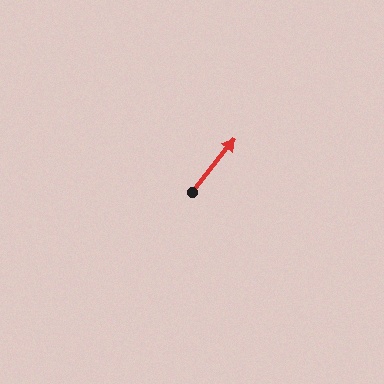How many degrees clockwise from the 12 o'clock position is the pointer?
Approximately 38 degrees.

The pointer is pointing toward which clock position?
Roughly 1 o'clock.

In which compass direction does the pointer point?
Northeast.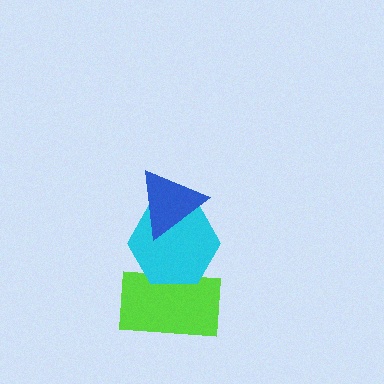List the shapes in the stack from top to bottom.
From top to bottom: the blue triangle, the cyan hexagon, the lime rectangle.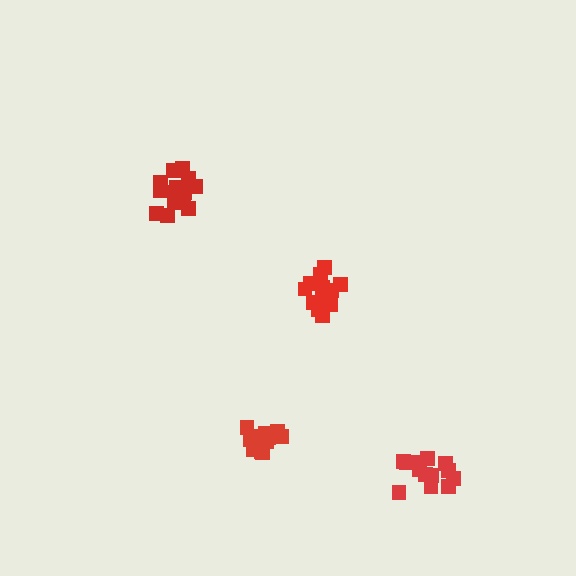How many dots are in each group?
Group 1: 11 dots, Group 2: 16 dots, Group 3: 12 dots, Group 4: 13 dots (52 total).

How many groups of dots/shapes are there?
There are 4 groups.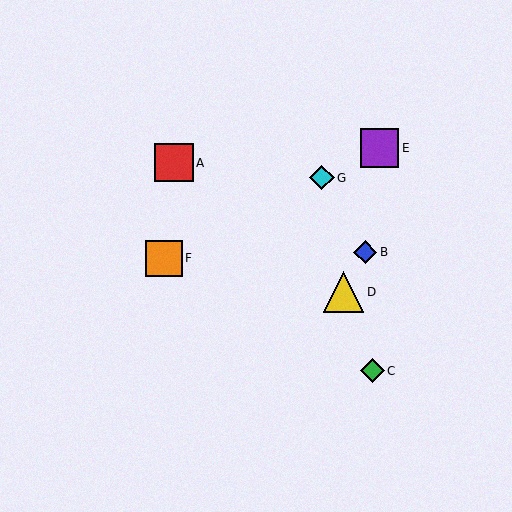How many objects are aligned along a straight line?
3 objects (E, F, G) are aligned along a straight line.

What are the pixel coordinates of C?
Object C is at (372, 371).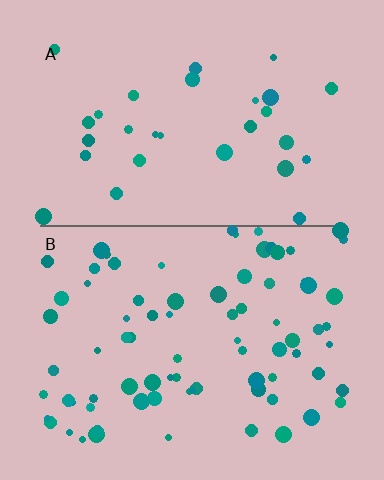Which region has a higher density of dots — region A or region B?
B (the bottom).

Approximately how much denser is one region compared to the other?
Approximately 2.7× — region B over region A.